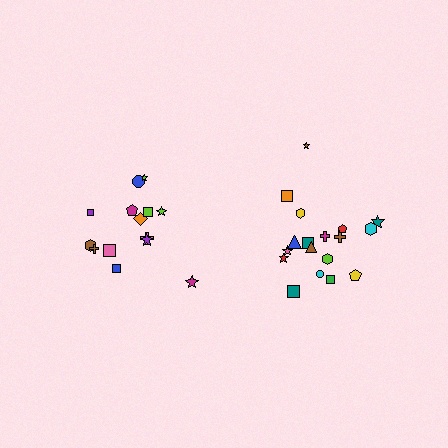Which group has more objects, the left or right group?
The right group.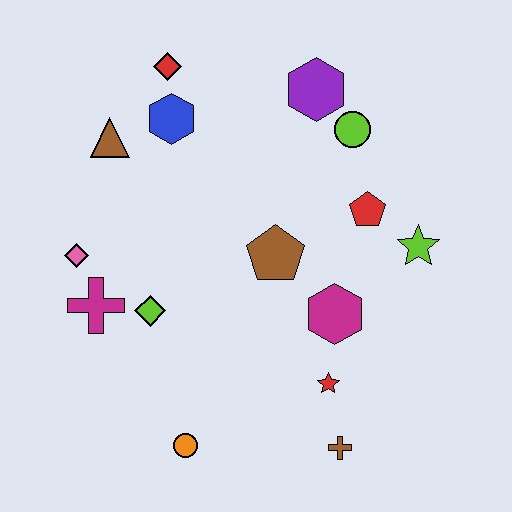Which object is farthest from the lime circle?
The orange circle is farthest from the lime circle.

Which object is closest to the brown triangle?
The blue hexagon is closest to the brown triangle.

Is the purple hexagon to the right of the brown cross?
No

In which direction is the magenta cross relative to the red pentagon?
The magenta cross is to the left of the red pentagon.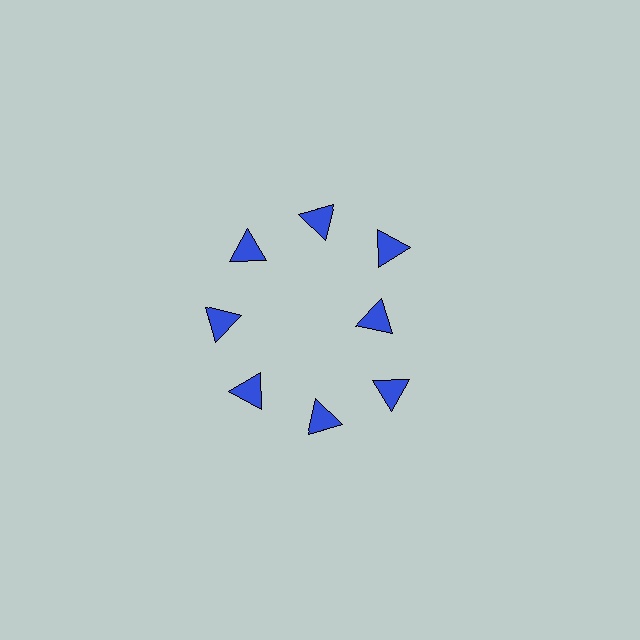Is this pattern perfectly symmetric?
No. The 8 blue triangles are arranged in a ring, but one element near the 3 o'clock position is pulled inward toward the center, breaking the 8-fold rotational symmetry.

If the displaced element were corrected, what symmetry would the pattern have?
It would have 8-fold rotational symmetry — the pattern would map onto itself every 45 degrees.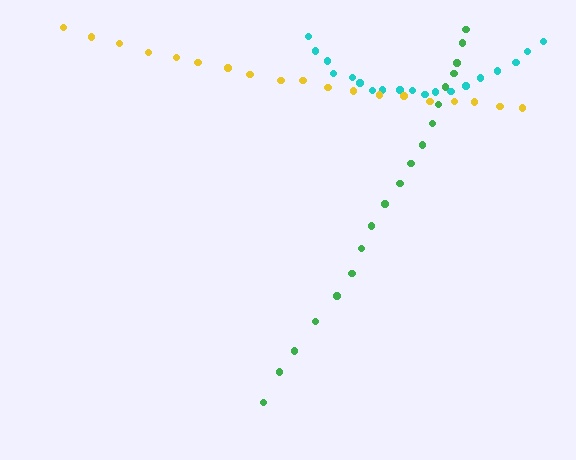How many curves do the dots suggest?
There are 3 distinct paths.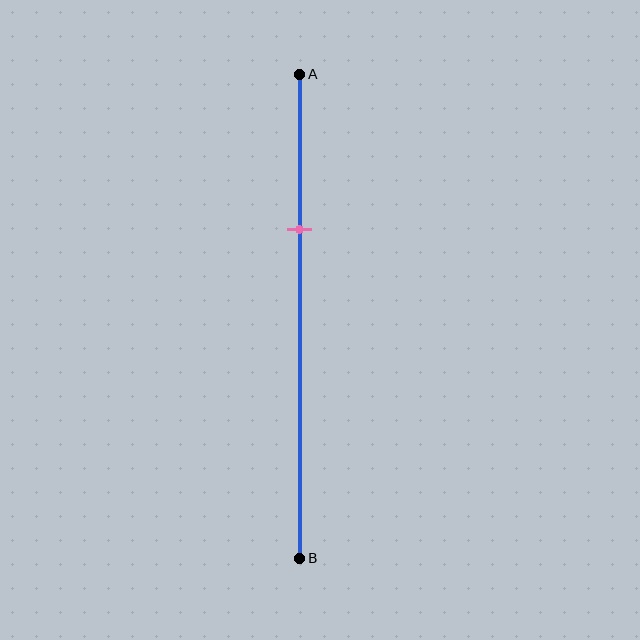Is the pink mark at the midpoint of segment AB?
No, the mark is at about 30% from A, not at the 50% midpoint.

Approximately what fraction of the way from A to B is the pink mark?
The pink mark is approximately 30% of the way from A to B.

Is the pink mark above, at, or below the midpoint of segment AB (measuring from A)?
The pink mark is above the midpoint of segment AB.